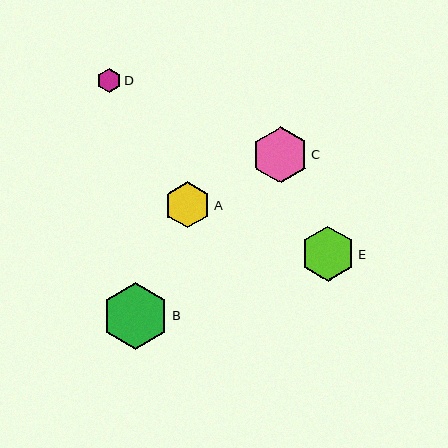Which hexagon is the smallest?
Hexagon D is the smallest with a size of approximately 24 pixels.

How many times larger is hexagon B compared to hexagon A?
Hexagon B is approximately 1.5 times the size of hexagon A.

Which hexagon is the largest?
Hexagon B is the largest with a size of approximately 67 pixels.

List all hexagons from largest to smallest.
From largest to smallest: B, C, E, A, D.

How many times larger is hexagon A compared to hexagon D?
Hexagon A is approximately 1.9 times the size of hexagon D.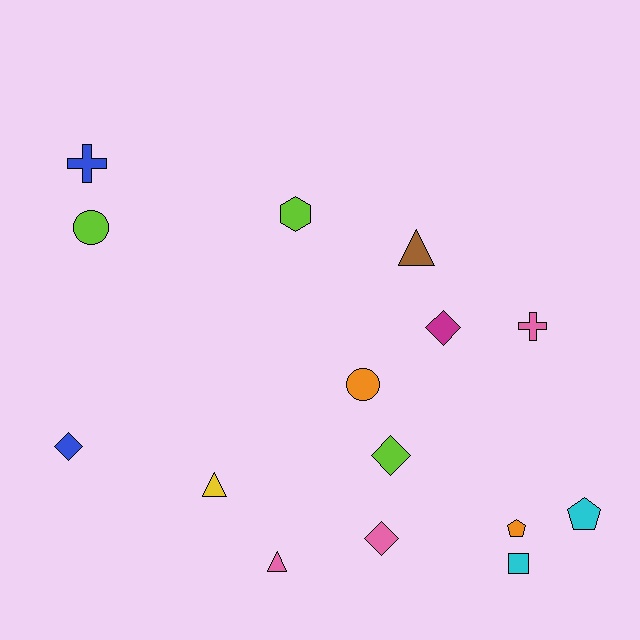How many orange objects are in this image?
There are 2 orange objects.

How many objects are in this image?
There are 15 objects.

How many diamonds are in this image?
There are 4 diamonds.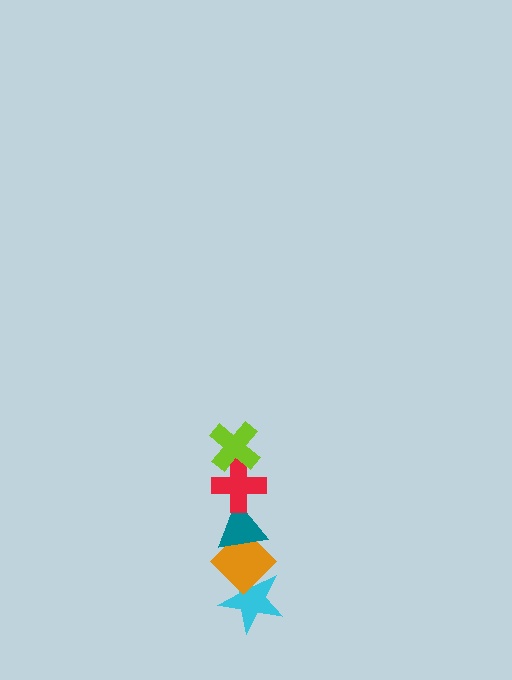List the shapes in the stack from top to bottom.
From top to bottom: the lime cross, the red cross, the teal triangle, the orange diamond, the cyan star.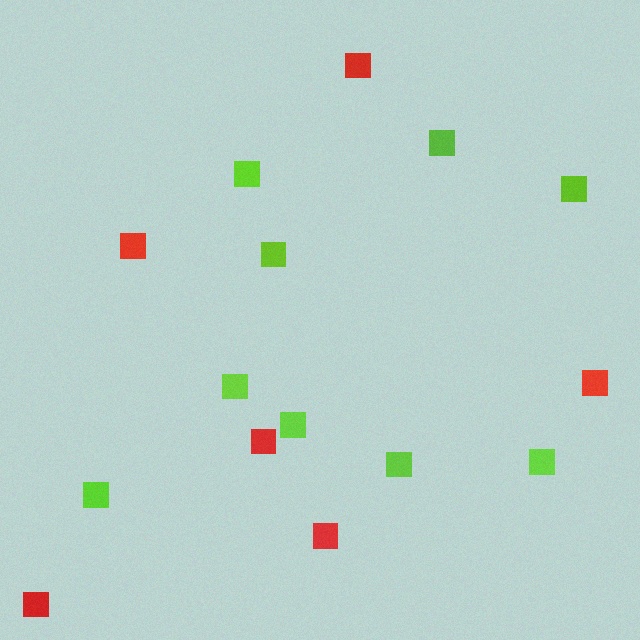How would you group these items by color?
There are 2 groups: one group of lime squares (9) and one group of red squares (6).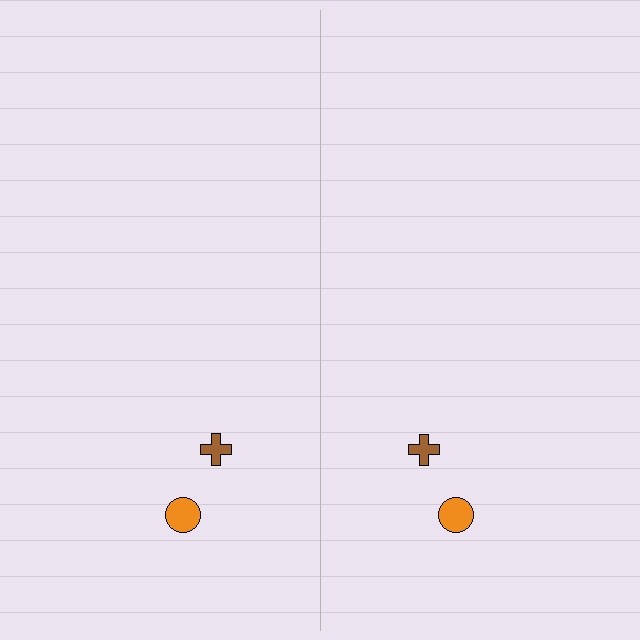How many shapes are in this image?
There are 4 shapes in this image.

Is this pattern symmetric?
Yes, this pattern has bilateral (reflection) symmetry.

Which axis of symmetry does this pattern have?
The pattern has a vertical axis of symmetry running through the center of the image.